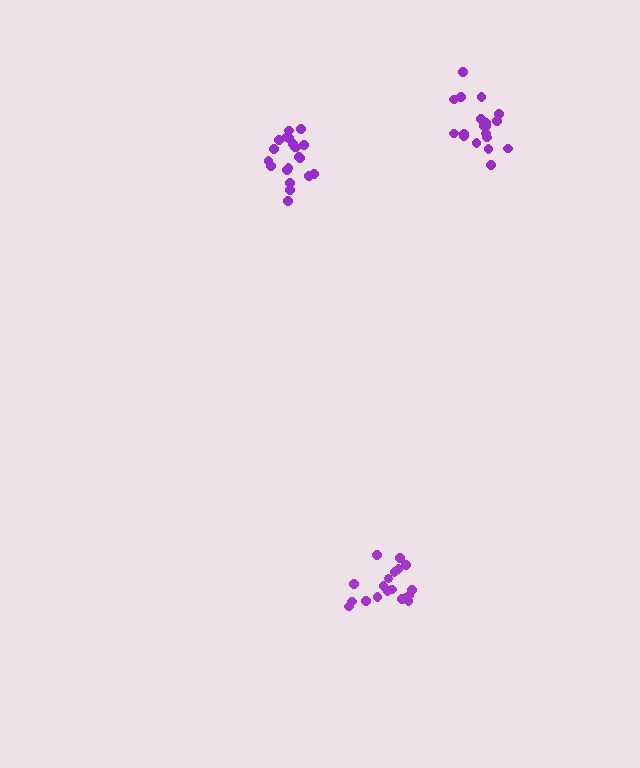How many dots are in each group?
Group 1: 20 dots, Group 2: 19 dots, Group 3: 21 dots (60 total).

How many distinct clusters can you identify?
There are 3 distinct clusters.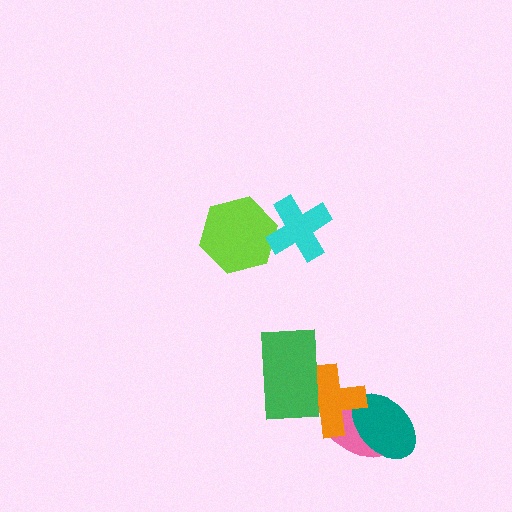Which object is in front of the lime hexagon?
The cyan cross is in front of the lime hexagon.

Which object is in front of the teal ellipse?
The orange cross is in front of the teal ellipse.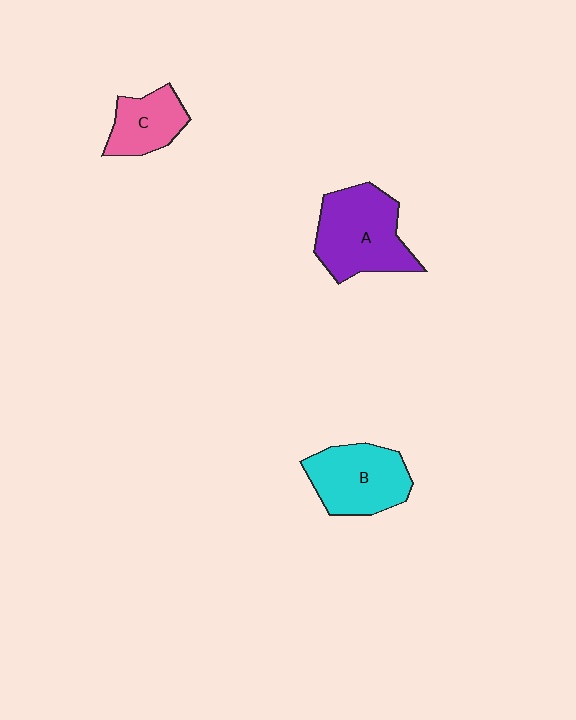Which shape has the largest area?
Shape A (purple).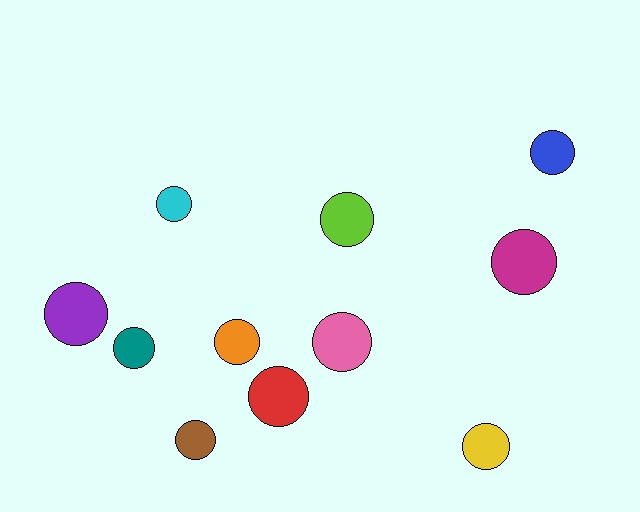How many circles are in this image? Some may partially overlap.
There are 11 circles.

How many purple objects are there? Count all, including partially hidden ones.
There is 1 purple object.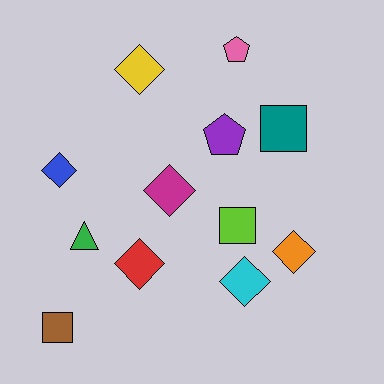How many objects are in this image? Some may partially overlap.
There are 12 objects.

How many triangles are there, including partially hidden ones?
There is 1 triangle.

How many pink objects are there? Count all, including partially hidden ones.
There is 1 pink object.